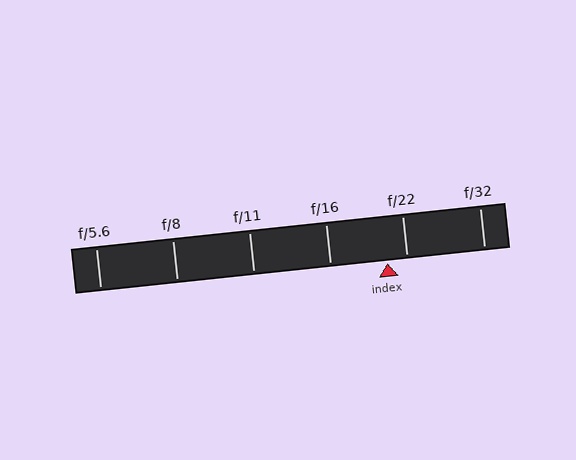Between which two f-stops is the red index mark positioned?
The index mark is between f/16 and f/22.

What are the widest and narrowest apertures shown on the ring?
The widest aperture shown is f/5.6 and the narrowest is f/32.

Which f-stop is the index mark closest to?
The index mark is closest to f/22.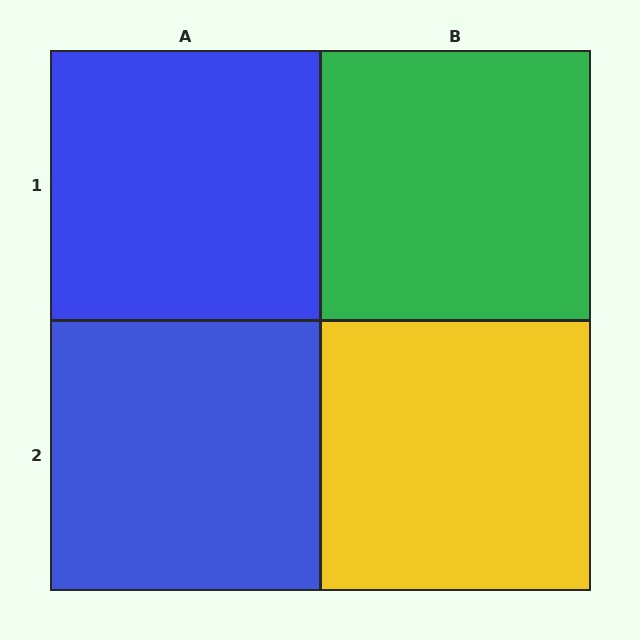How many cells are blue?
2 cells are blue.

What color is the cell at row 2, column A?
Blue.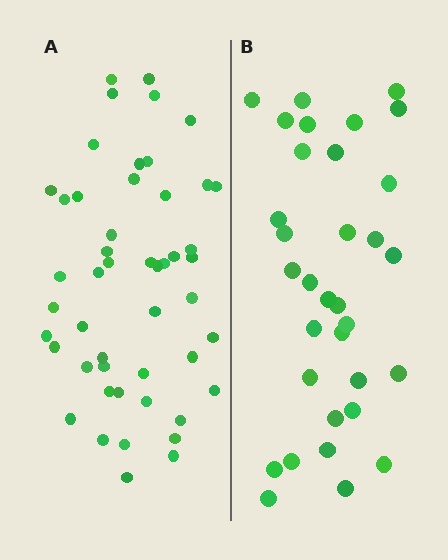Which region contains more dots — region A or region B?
Region A (the left region) has more dots.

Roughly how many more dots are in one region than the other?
Region A has approximately 15 more dots than region B.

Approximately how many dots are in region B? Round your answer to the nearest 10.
About 30 dots. (The exact count is 33, which rounds to 30.)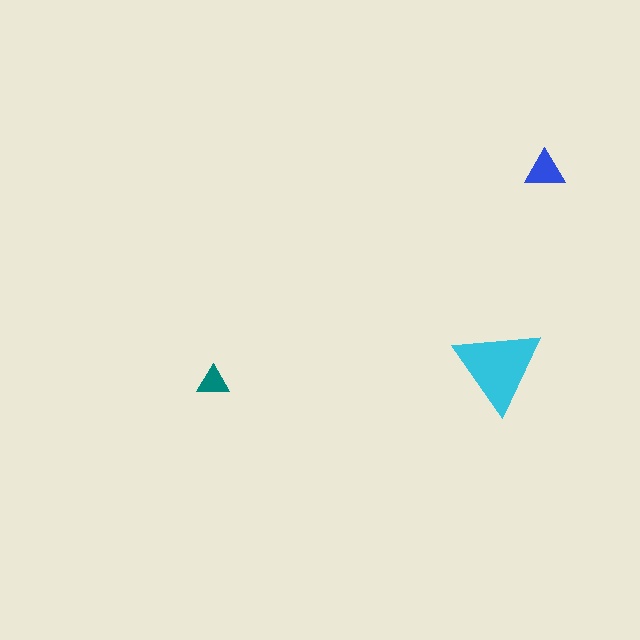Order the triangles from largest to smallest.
the cyan one, the blue one, the teal one.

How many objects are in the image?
There are 3 objects in the image.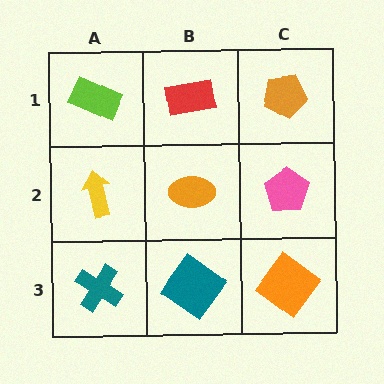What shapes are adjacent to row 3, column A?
A yellow arrow (row 2, column A), a teal diamond (row 3, column B).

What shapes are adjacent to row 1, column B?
An orange ellipse (row 2, column B), a lime rectangle (row 1, column A), an orange pentagon (row 1, column C).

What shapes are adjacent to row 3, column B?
An orange ellipse (row 2, column B), a teal cross (row 3, column A), an orange diamond (row 3, column C).